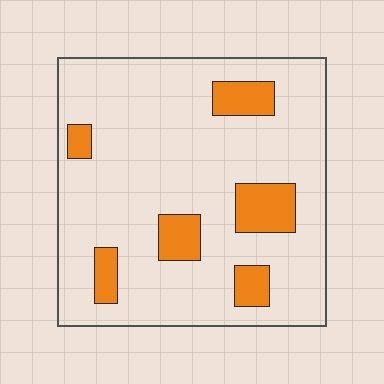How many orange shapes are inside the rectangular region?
6.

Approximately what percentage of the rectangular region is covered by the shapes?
Approximately 15%.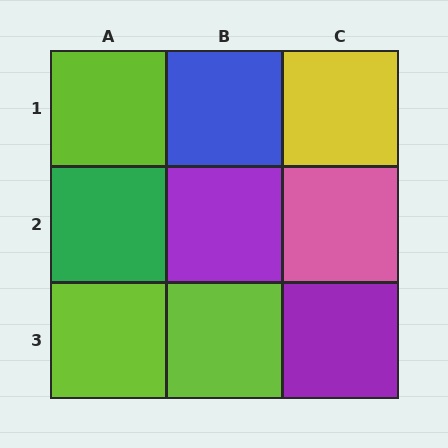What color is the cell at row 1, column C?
Yellow.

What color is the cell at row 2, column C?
Pink.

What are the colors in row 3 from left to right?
Lime, lime, purple.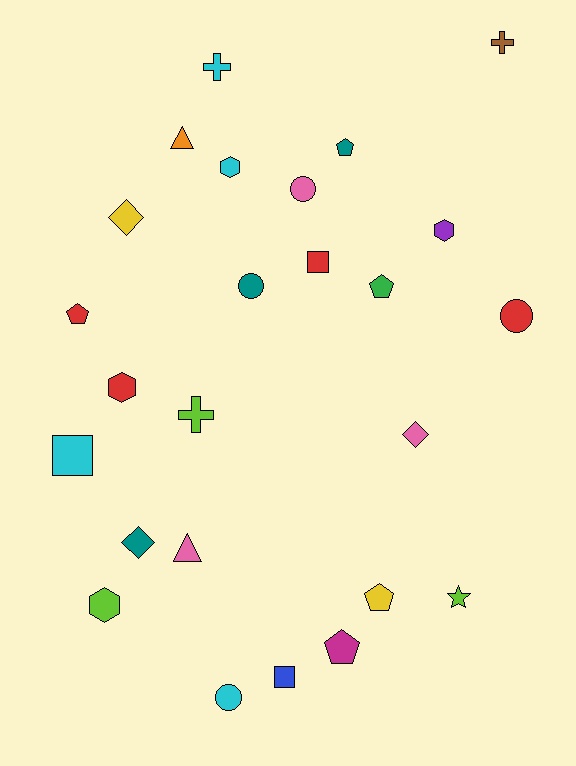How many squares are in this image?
There are 3 squares.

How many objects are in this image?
There are 25 objects.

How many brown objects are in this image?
There is 1 brown object.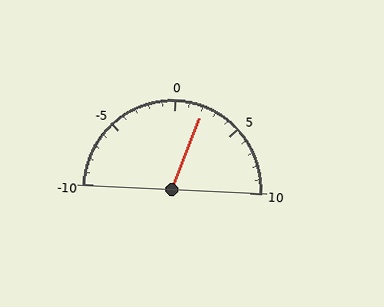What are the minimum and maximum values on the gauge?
The gauge ranges from -10 to 10.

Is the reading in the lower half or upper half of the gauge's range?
The reading is in the upper half of the range (-10 to 10).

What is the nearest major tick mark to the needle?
The nearest major tick mark is 0.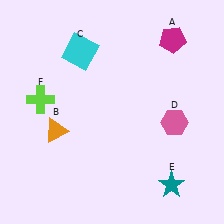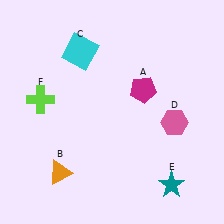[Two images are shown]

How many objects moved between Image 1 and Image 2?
2 objects moved between the two images.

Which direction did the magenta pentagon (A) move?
The magenta pentagon (A) moved down.